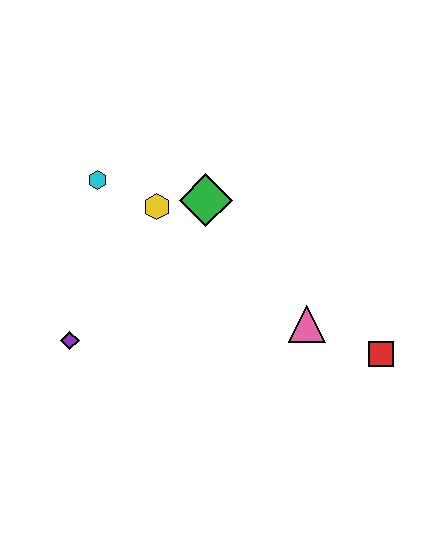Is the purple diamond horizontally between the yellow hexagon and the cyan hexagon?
No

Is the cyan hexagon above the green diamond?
Yes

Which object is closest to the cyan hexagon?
The yellow hexagon is closest to the cyan hexagon.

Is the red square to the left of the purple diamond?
No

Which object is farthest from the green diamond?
The red square is farthest from the green diamond.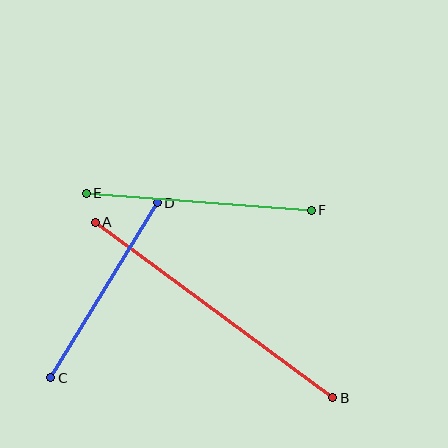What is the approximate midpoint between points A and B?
The midpoint is at approximately (214, 310) pixels.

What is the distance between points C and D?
The distance is approximately 205 pixels.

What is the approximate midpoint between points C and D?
The midpoint is at approximately (104, 290) pixels.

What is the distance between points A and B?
The distance is approximately 295 pixels.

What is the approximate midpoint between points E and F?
The midpoint is at approximately (199, 202) pixels.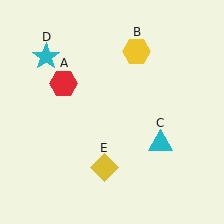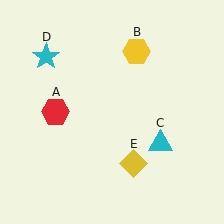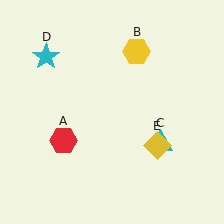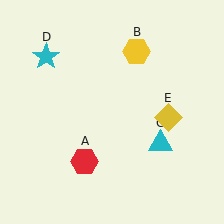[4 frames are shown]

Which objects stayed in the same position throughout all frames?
Yellow hexagon (object B) and cyan triangle (object C) and cyan star (object D) remained stationary.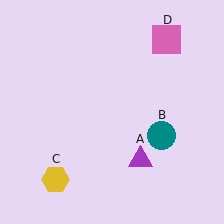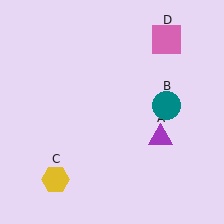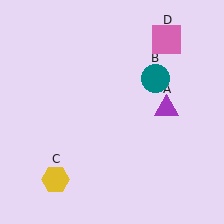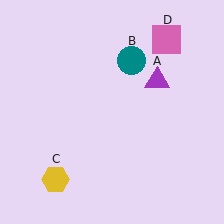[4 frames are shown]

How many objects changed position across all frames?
2 objects changed position: purple triangle (object A), teal circle (object B).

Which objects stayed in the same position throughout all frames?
Yellow hexagon (object C) and pink square (object D) remained stationary.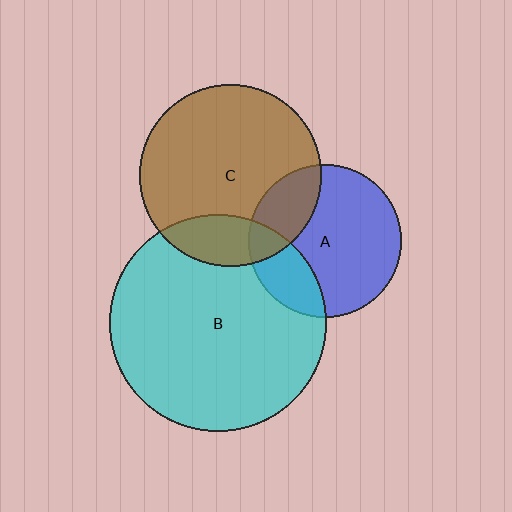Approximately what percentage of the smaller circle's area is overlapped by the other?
Approximately 20%.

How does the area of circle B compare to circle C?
Approximately 1.4 times.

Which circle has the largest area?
Circle B (cyan).